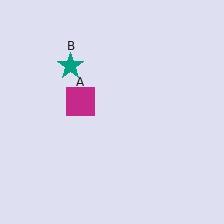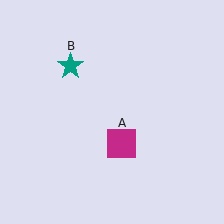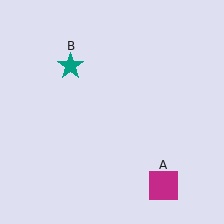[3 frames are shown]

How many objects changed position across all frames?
1 object changed position: magenta square (object A).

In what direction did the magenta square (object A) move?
The magenta square (object A) moved down and to the right.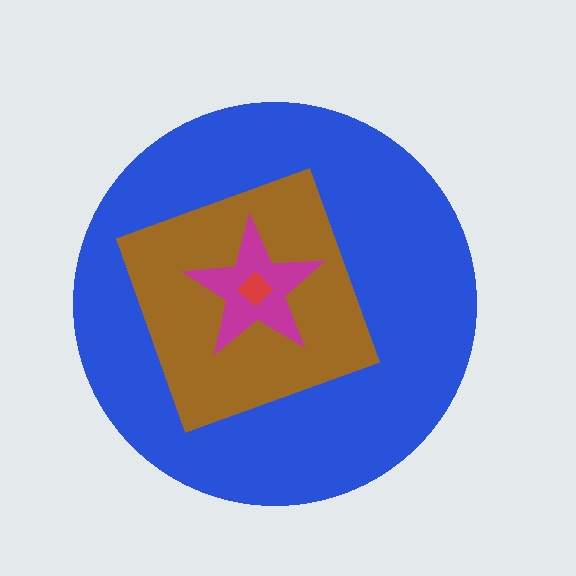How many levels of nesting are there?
4.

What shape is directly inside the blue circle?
The brown square.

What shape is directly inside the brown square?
The magenta star.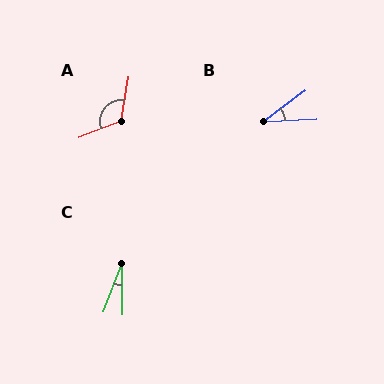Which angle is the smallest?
C, at approximately 22 degrees.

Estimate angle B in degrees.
Approximately 34 degrees.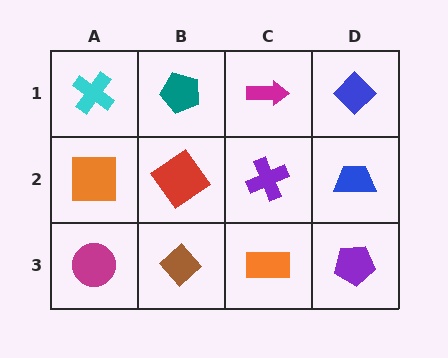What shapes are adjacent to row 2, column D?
A blue diamond (row 1, column D), a purple pentagon (row 3, column D), a purple cross (row 2, column C).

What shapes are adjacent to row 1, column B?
A red diamond (row 2, column B), a cyan cross (row 1, column A), a magenta arrow (row 1, column C).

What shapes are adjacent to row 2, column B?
A teal pentagon (row 1, column B), a brown diamond (row 3, column B), an orange square (row 2, column A), a purple cross (row 2, column C).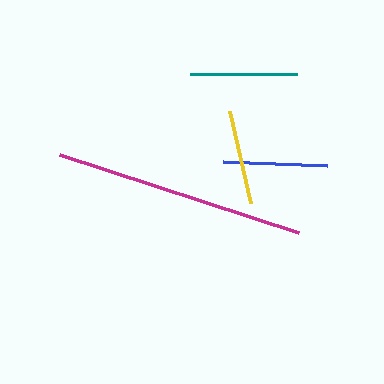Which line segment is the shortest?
The yellow line is the shortest at approximately 95 pixels.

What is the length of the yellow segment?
The yellow segment is approximately 95 pixels long.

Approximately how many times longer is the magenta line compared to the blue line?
The magenta line is approximately 2.4 times the length of the blue line.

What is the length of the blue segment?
The blue segment is approximately 105 pixels long.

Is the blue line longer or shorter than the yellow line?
The blue line is longer than the yellow line.